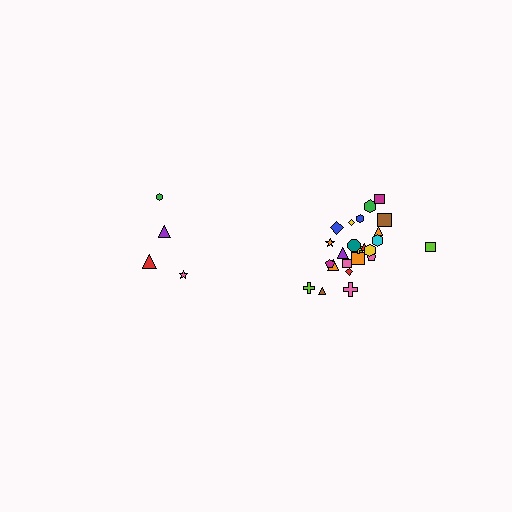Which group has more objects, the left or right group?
The right group.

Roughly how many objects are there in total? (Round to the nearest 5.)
Roughly 30 objects in total.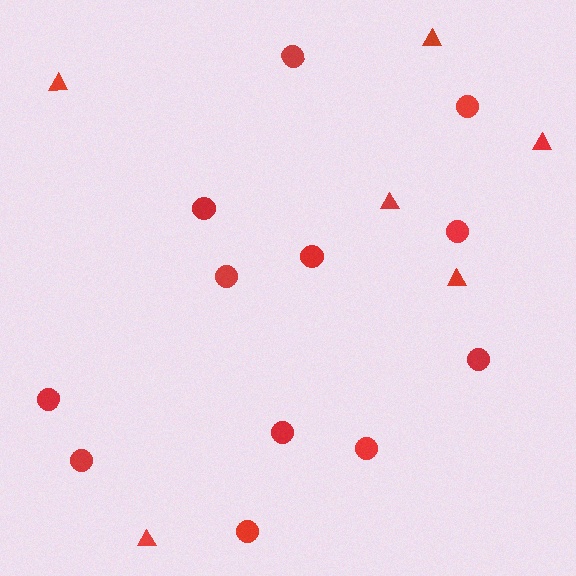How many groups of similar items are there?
There are 2 groups: one group of triangles (6) and one group of circles (12).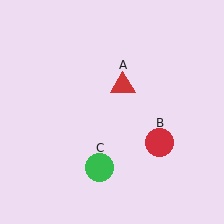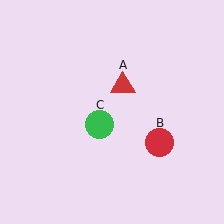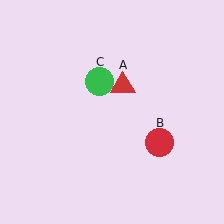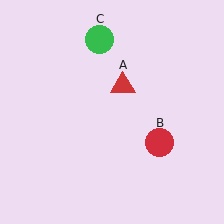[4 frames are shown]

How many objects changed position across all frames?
1 object changed position: green circle (object C).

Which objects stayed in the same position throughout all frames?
Red triangle (object A) and red circle (object B) remained stationary.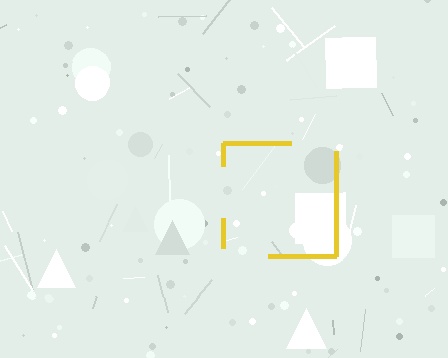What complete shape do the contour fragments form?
The contour fragments form a square.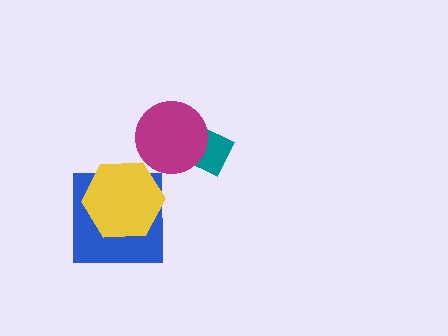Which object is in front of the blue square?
The yellow hexagon is in front of the blue square.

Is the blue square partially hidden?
Yes, it is partially covered by another shape.